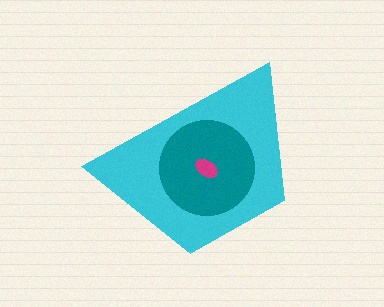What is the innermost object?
The magenta ellipse.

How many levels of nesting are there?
3.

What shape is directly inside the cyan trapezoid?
The teal circle.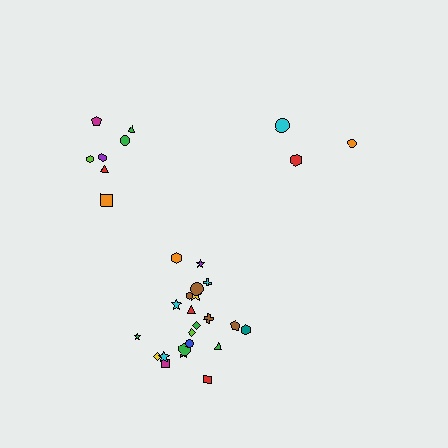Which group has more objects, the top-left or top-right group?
The top-left group.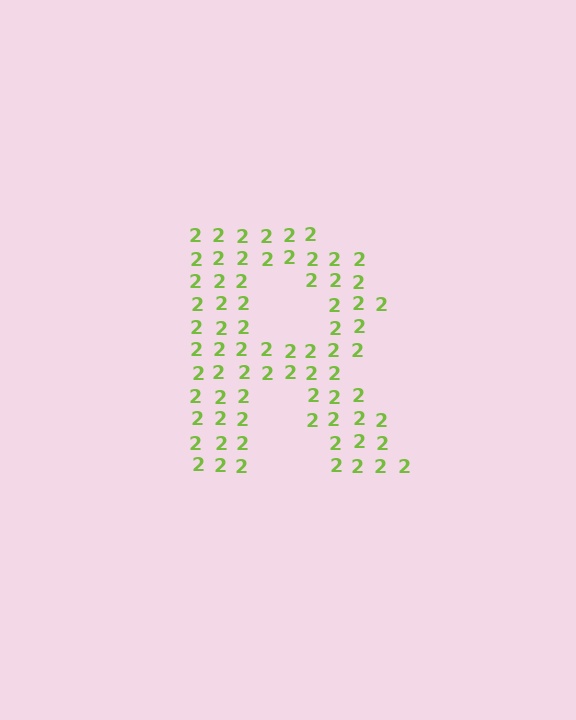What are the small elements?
The small elements are digit 2's.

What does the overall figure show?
The overall figure shows the letter R.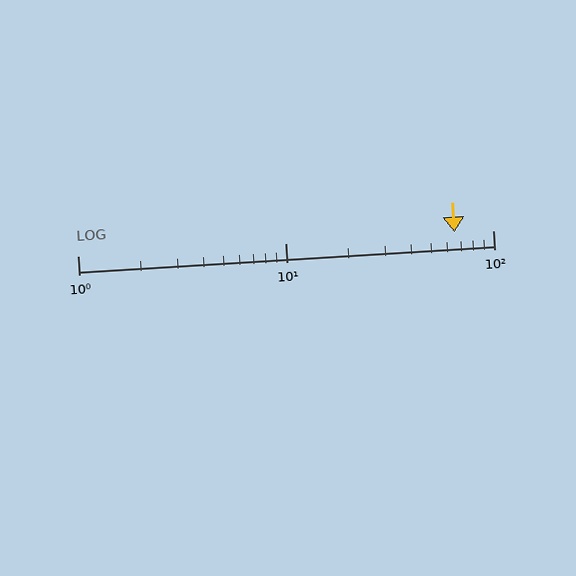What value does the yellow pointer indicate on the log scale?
The pointer indicates approximately 65.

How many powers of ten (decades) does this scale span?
The scale spans 2 decades, from 1 to 100.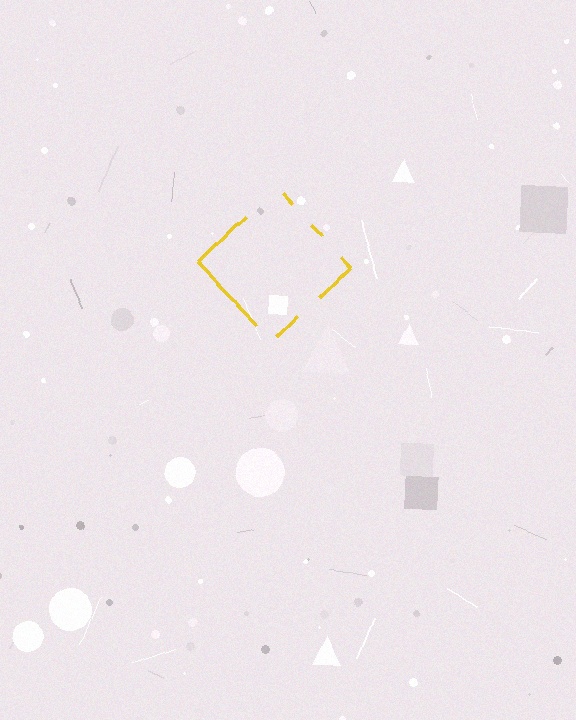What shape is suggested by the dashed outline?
The dashed outline suggests a diamond.